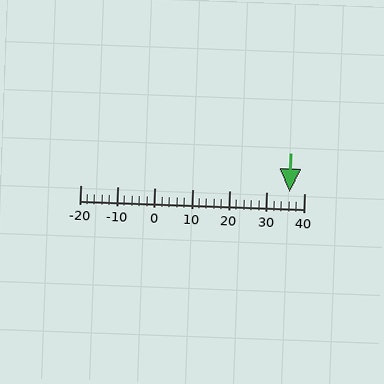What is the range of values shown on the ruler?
The ruler shows values from -20 to 40.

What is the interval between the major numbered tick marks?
The major tick marks are spaced 10 units apart.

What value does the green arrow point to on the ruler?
The green arrow points to approximately 36.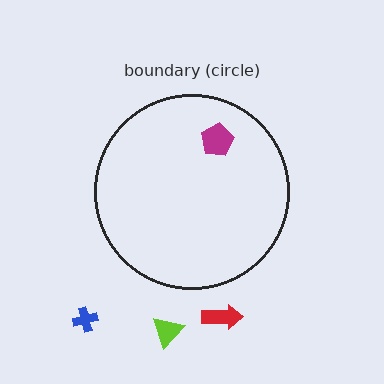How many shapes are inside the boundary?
1 inside, 3 outside.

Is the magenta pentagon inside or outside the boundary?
Inside.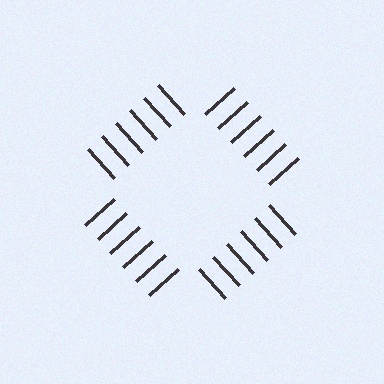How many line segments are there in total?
24 — 6 along each of the 4 edges.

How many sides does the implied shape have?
4 sides — the line-ends trace a square.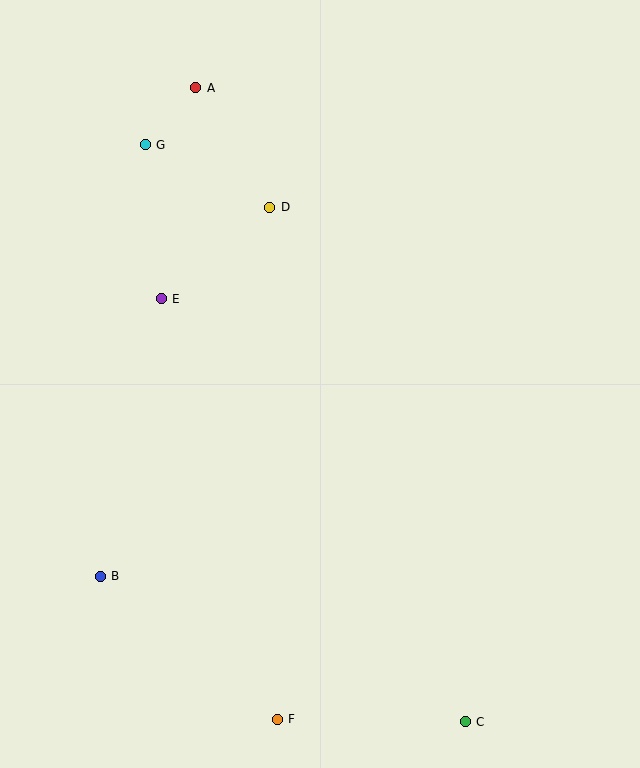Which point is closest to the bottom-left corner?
Point B is closest to the bottom-left corner.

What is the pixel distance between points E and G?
The distance between E and G is 155 pixels.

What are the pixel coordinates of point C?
Point C is at (465, 722).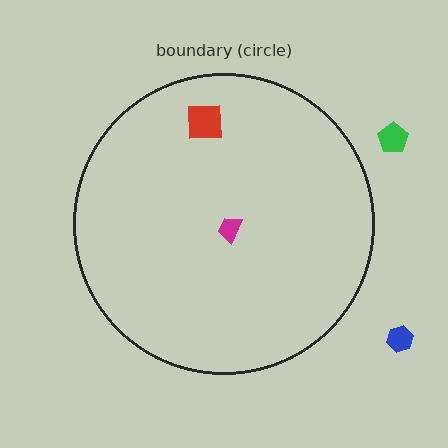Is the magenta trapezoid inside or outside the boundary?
Inside.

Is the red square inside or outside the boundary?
Inside.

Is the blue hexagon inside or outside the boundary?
Outside.